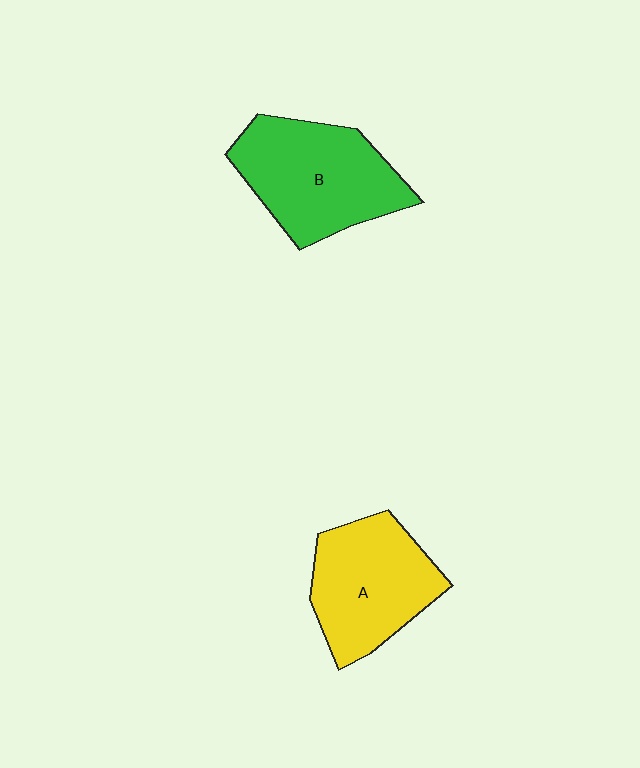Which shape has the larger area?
Shape B (green).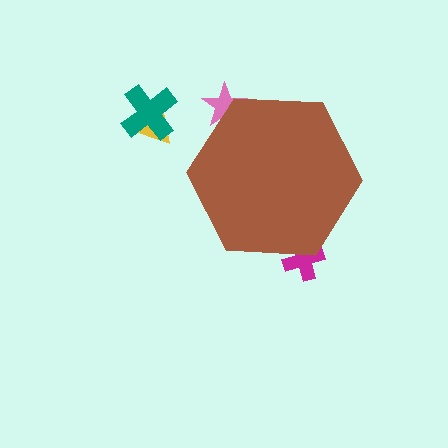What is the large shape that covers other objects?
A brown hexagon.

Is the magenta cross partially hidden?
Yes, the magenta cross is partially hidden behind the brown hexagon.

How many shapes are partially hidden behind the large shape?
2 shapes are partially hidden.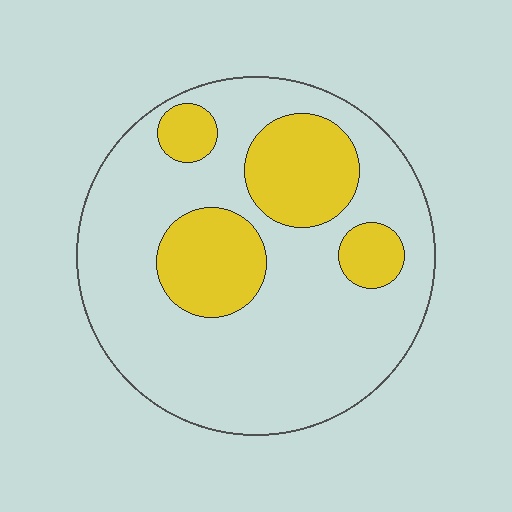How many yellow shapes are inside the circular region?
4.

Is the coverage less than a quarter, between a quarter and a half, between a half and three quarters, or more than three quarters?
Between a quarter and a half.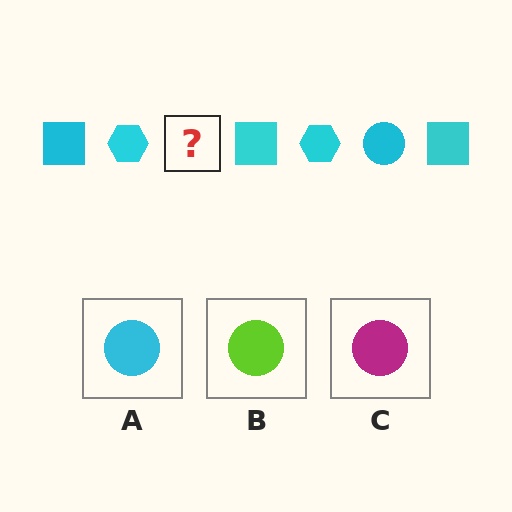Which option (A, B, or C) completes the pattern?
A.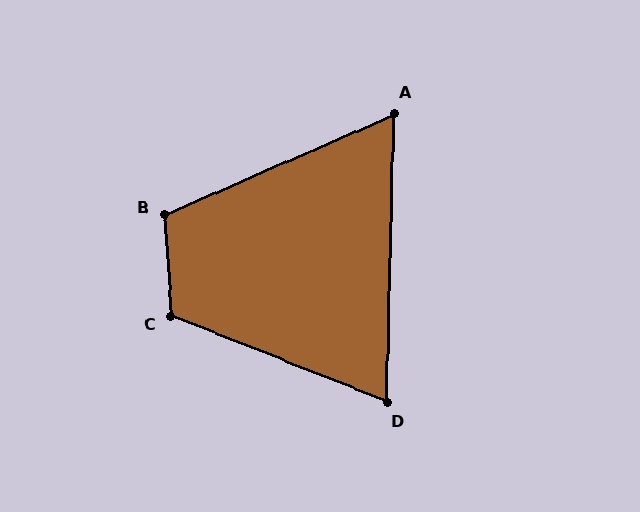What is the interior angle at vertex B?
Approximately 110 degrees (obtuse).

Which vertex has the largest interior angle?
C, at approximately 115 degrees.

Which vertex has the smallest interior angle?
A, at approximately 65 degrees.